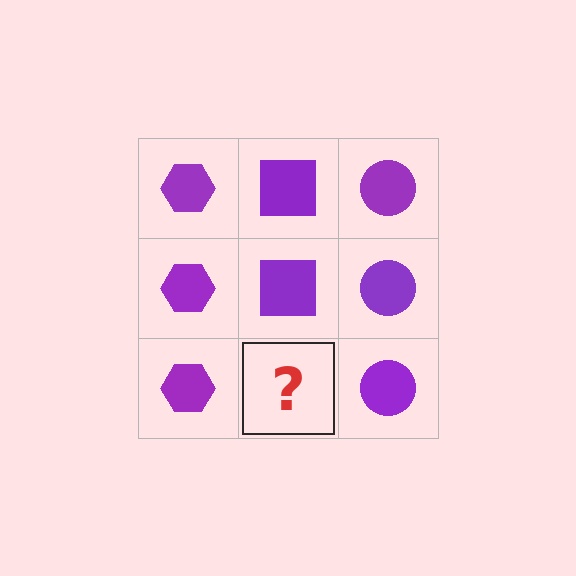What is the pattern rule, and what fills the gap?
The rule is that each column has a consistent shape. The gap should be filled with a purple square.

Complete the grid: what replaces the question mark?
The question mark should be replaced with a purple square.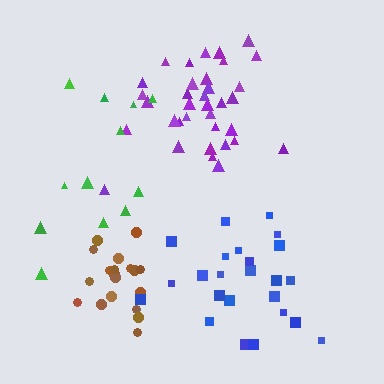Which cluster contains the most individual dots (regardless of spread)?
Purple (35).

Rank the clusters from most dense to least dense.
brown, purple, blue, green.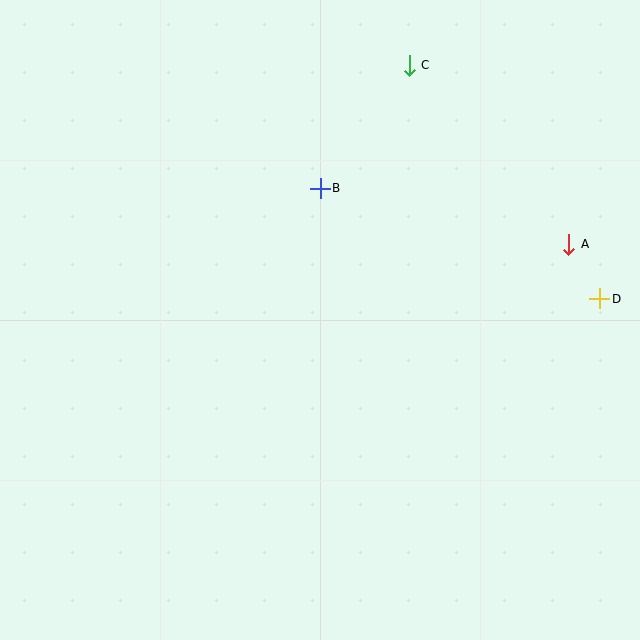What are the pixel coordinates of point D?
Point D is at (600, 299).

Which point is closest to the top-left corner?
Point B is closest to the top-left corner.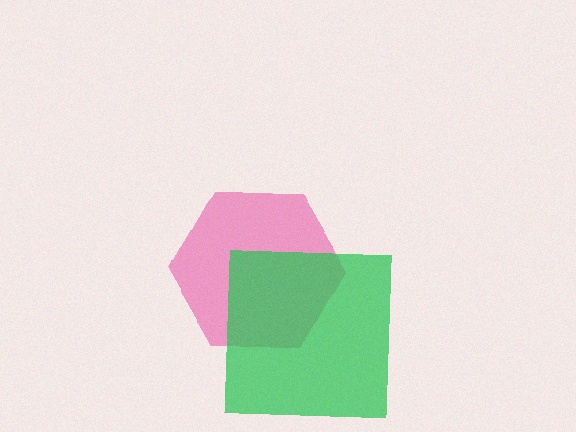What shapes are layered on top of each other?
The layered shapes are: a pink hexagon, a green square.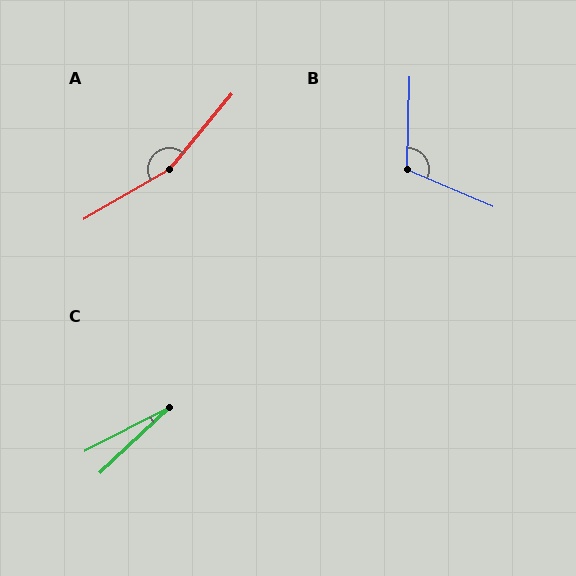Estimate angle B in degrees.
Approximately 112 degrees.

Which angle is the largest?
A, at approximately 160 degrees.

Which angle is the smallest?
C, at approximately 16 degrees.